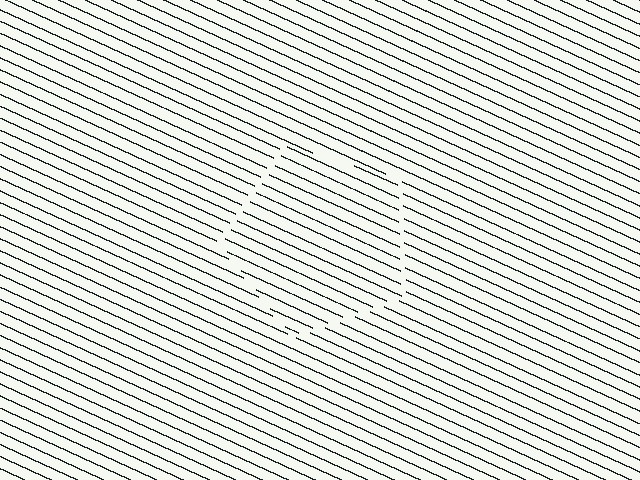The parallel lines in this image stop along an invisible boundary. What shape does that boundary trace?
An illusory pentagon. The interior of the shape contains the same grating, shifted by half a period — the contour is defined by the phase discontinuity where line-ends from the inner and outer gratings abut.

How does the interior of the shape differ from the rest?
The interior of the shape contains the same grating, shifted by half a period — the contour is defined by the phase discontinuity where line-ends from the inner and outer gratings abut.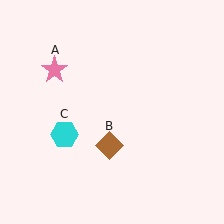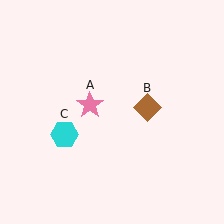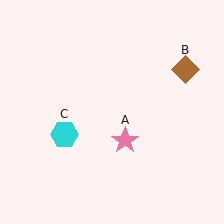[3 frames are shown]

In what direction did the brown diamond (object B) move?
The brown diamond (object B) moved up and to the right.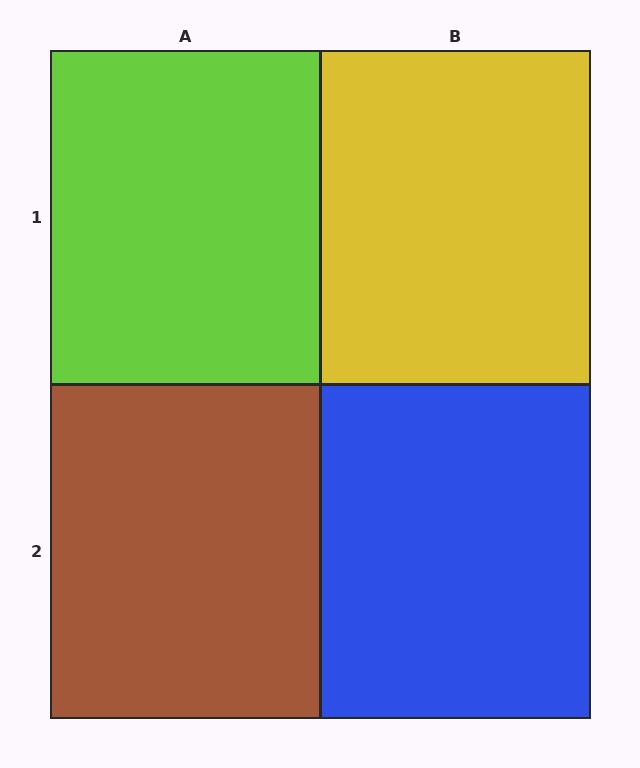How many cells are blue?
1 cell is blue.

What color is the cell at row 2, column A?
Brown.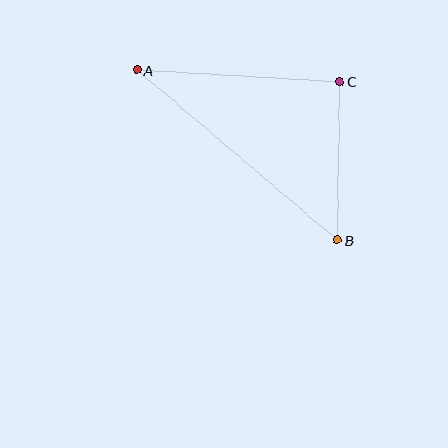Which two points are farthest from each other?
Points A and B are farthest from each other.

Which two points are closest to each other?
Points B and C are closest to each other.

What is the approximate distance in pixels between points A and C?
The distance between A and C is approximately 203 pixels.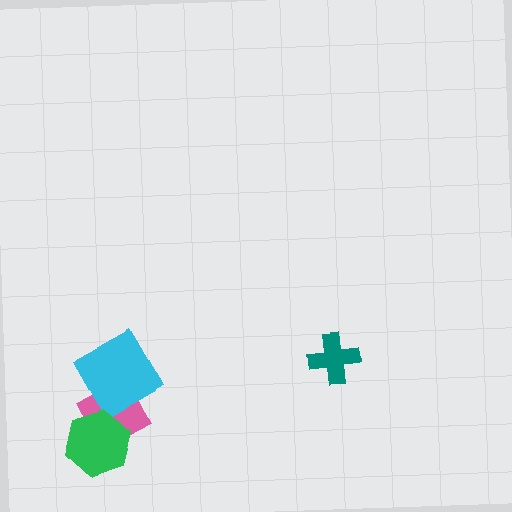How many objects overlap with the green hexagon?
2 objects overlap with the green hexagon.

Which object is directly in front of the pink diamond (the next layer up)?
The cyan diamond is directly in front of the pink diamond.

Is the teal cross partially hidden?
No, no other shape covers it.